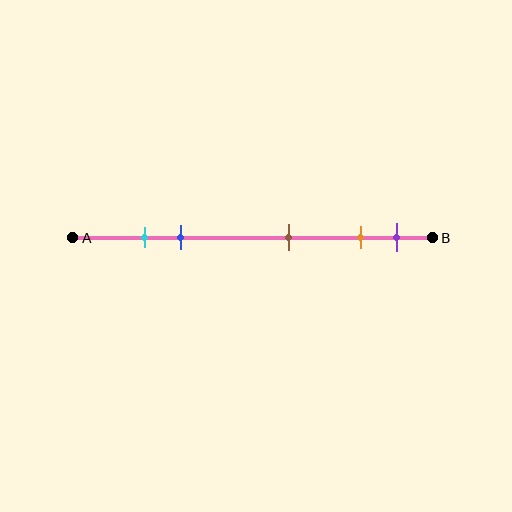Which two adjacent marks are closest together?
The cyan and blue marks are the closest adjacent pair.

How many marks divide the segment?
There are 5 marks dividing the segment.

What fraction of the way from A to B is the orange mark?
The orange mark is approximately 80% (0.8) of the way from A to B.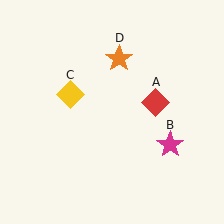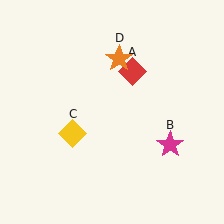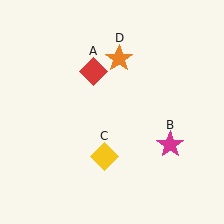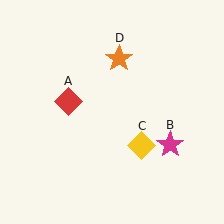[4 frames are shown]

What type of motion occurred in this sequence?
The red diamond (object A), yellow diamond (object C) rotated counterclockwise around the center of the scene.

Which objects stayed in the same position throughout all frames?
Magenta star (object B) and orange star (object D) remained stationary.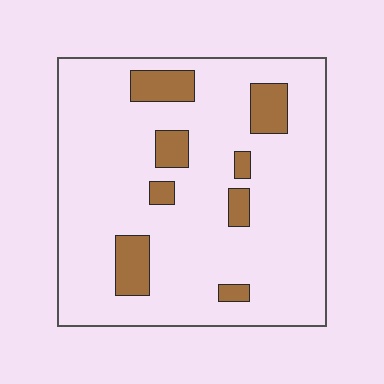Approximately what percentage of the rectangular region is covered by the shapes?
Approximately 15%.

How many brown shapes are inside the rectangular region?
8.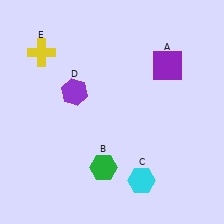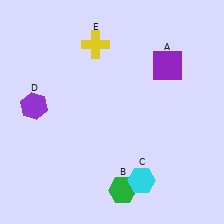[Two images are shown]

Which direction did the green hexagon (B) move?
The green hexagon (B) moved down.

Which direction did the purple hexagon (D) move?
The purple hexagon (D) moved left.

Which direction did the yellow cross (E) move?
The yellow cross (E) moved right.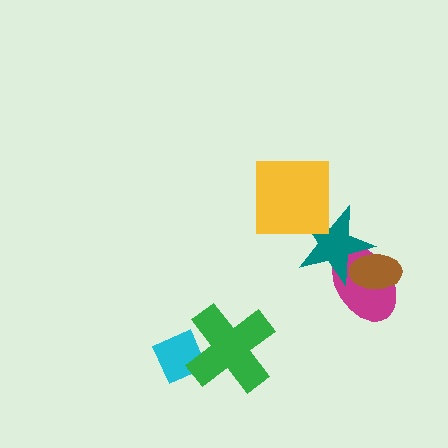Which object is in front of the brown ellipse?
The teal star is in front of the brown ellipse.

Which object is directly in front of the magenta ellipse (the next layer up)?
The brown ellipse is directly in front of the magenta ellipse.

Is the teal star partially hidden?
Yes, it is partially covered by another shape.